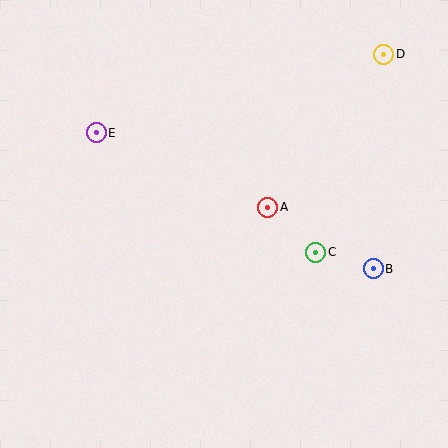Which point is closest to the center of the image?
Point A at (268, 207) is closest to the center.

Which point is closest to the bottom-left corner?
Point E is closest to the bottom-left corner.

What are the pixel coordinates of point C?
Point C is at (316, 252).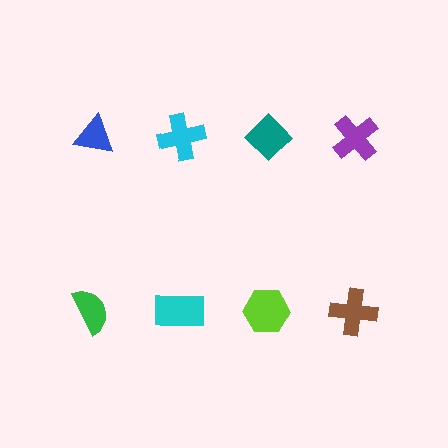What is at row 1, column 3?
A teal diamond.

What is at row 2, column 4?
A brown cross.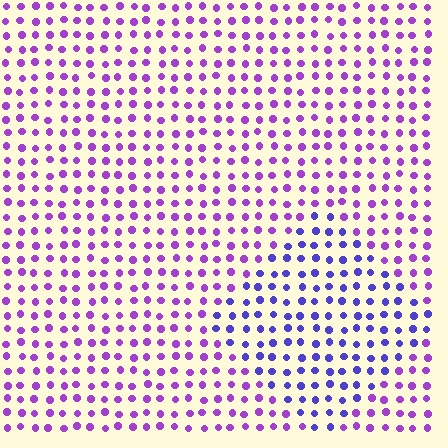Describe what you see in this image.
The image is filled with small purple elements in a uniform arrangement. A diamond-shaped region is visible where the elements are tinted to a slightly different hue, forming a subtle color boundary.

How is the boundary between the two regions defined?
The boundary is defined purely by a slight shift in hue (about 36 degrees). Spacing, size, and orientation are identical on both sides.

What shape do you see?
I see a diamond.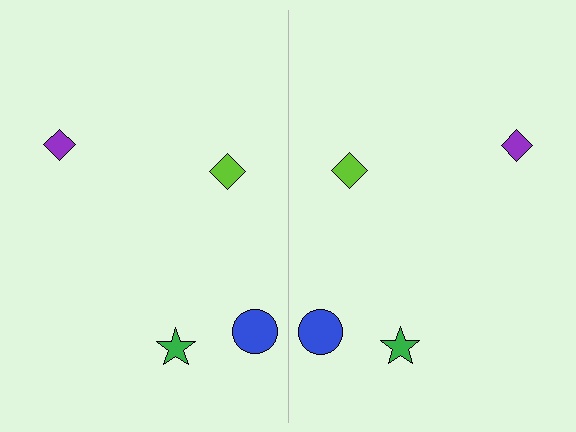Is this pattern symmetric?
Yes, this pattern has bilateral (reflection) symmetry.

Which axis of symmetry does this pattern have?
The pattern has a vertical axis of symmetry running through the center of the image.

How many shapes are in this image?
There are 8 shapes in this image.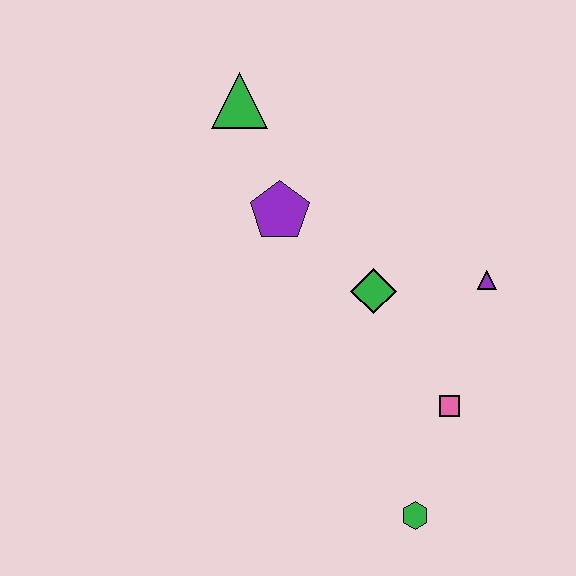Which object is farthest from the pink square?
The green triangle is farthest from the pink square.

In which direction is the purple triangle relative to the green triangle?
The purple triangle is to the right of the green triangle.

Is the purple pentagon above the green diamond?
Yes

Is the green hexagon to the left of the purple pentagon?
No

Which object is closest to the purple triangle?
The green diamond is closest to the purple triangle.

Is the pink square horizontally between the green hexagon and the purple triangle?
Yes